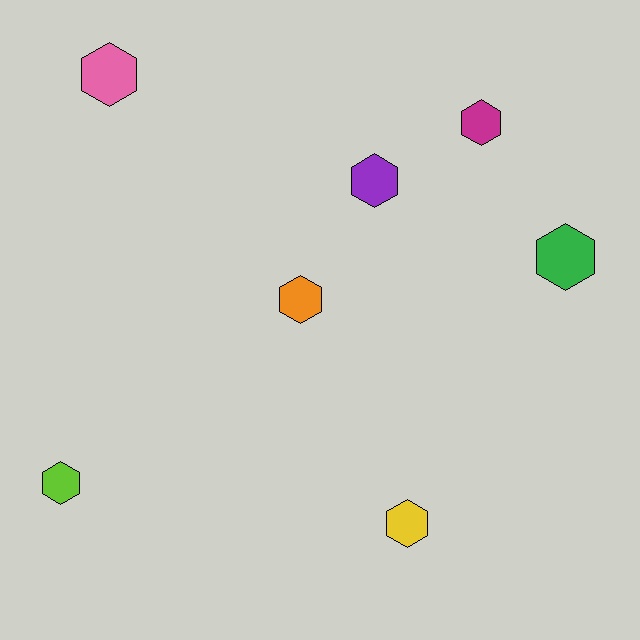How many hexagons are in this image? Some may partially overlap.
There are 7 hexagons.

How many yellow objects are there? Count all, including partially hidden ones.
There is 1 yellow object.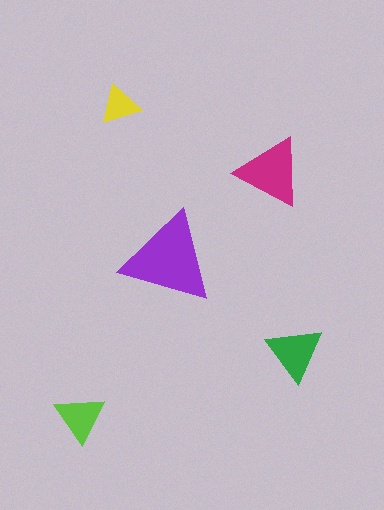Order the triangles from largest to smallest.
the purple one, the magenta one, the green one, the lime one, the yellow one.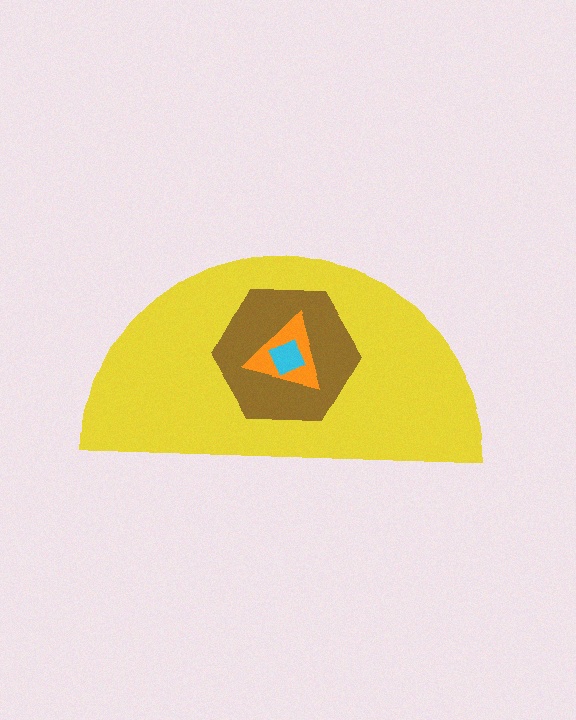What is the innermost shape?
The cyan diamond.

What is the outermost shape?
The yellow semicircle.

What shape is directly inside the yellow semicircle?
The brown hexagon.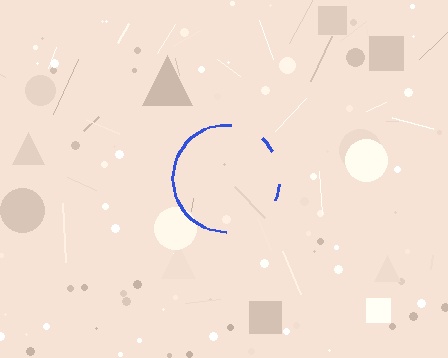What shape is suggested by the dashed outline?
The dashed outline suggests a circle.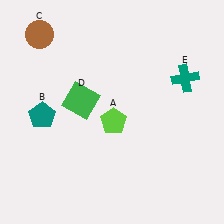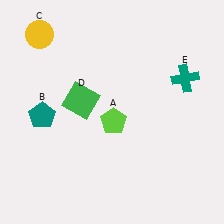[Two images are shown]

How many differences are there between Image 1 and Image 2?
There is 1 difference between the two images.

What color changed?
The circle (C) changed from brown in Image 1 to yellow in Image 2.